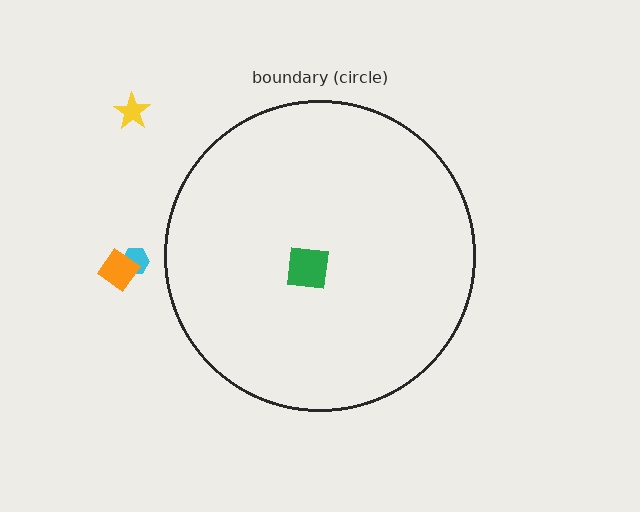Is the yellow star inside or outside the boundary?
Outside.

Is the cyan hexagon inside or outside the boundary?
Outside.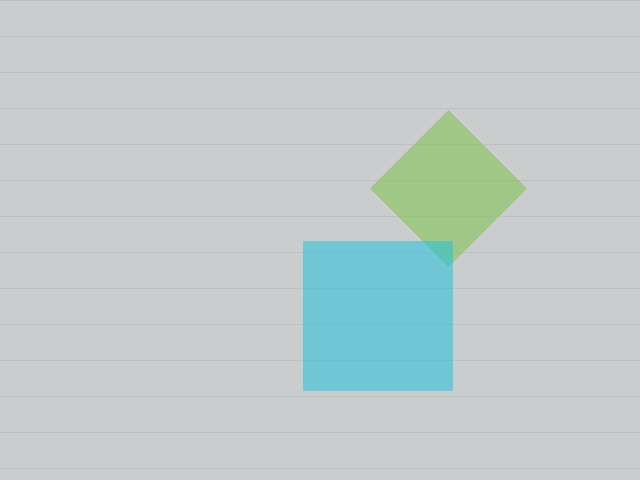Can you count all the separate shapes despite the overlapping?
Yes, there are 2 separate shapes.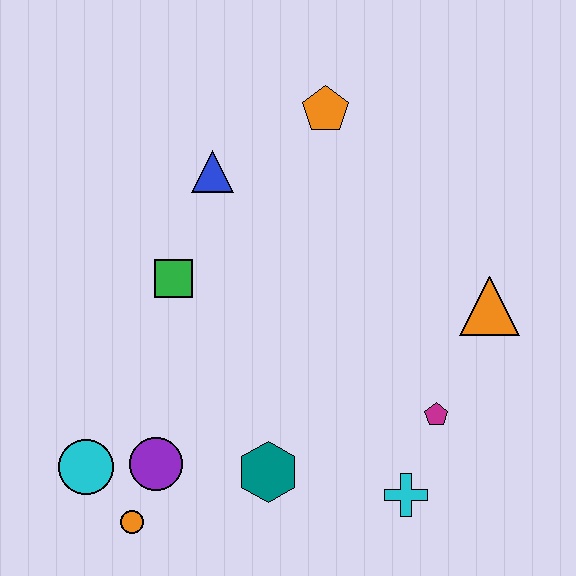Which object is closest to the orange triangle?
The magenta pentagon is closest to the orange triangle.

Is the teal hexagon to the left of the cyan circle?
No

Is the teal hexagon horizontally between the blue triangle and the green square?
No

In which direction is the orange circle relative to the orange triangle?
The orange circle is to the left of the orange triangle.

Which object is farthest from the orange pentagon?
The orange circle is farthest from the orange pentagon.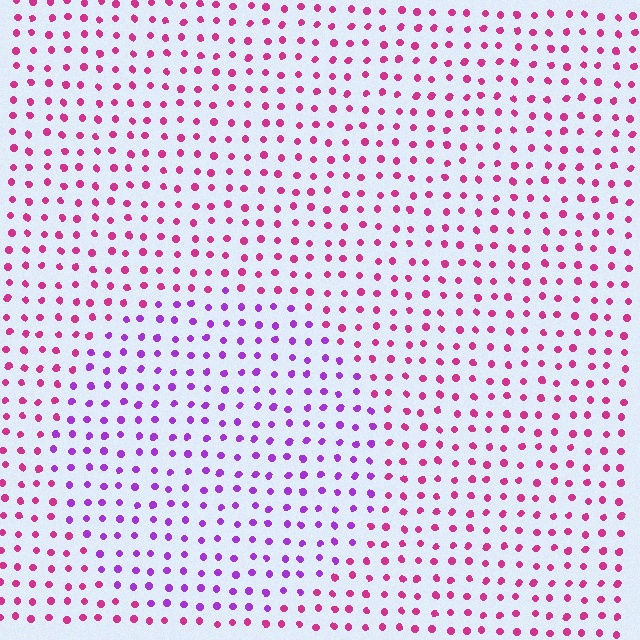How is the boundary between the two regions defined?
The boundary is defined purely by a slight shift in hue (about 43 degrees). Spacing, size, and orientation are identical on both sides.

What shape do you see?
I see a circle.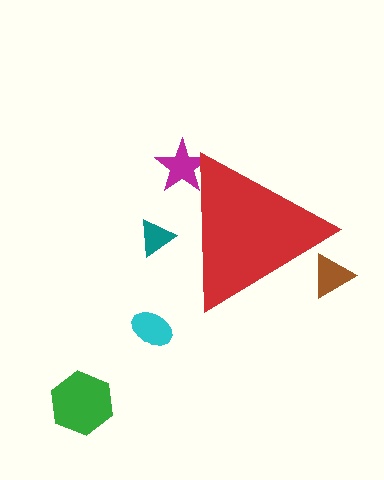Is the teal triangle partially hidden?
Yes, the teal triangle is partially hidden behind the red triangle.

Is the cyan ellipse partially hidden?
No, the cyan ellipse is fully visible.